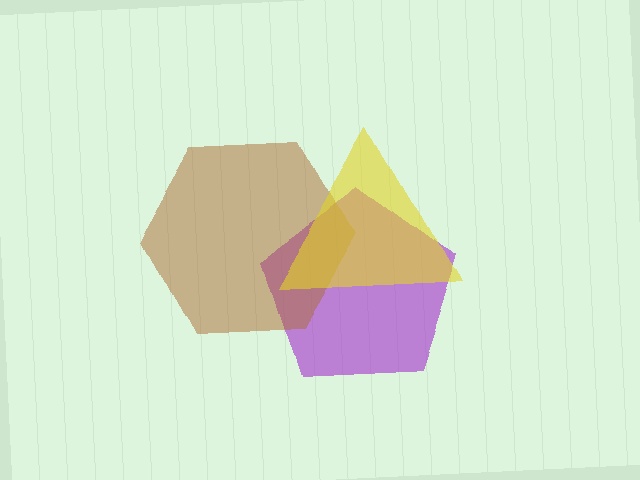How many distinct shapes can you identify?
There are 3 distinct shapes: a purple pentagon, a brown hexagon, a yellow triangle.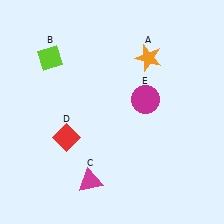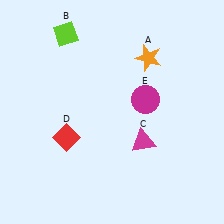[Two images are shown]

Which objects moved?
The objects that moved are: the lime diamond (B), the magenta triangle (C).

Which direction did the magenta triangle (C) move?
The magenta triangle (C) moved right.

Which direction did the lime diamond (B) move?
The lime diamond (B) moved up.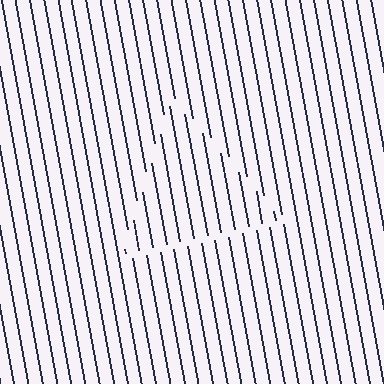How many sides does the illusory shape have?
3 sides — the line-ends trace a triangle.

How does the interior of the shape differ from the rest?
The interior of the shape contains the same grating, shifted by half a period — the contour is defined by the phase discontinuity where line-ends from the inner and outer gratings abut.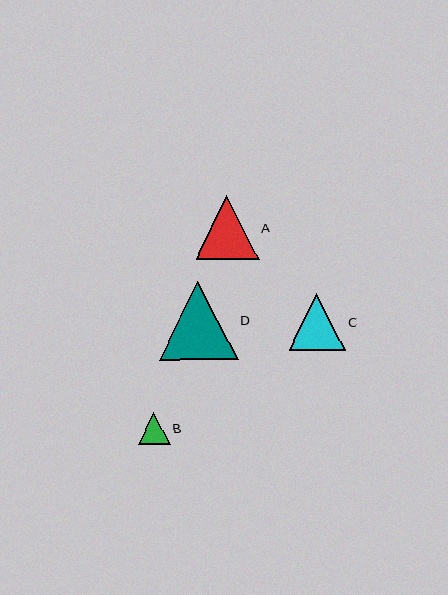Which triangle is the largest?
Triangle D is the largest with a size of approximately 79 pixels.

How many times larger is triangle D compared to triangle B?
Triangle D is approximately 2.4 times the size of triangle B.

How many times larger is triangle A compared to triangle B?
Triangle A is approximately 2.0 times the size of triangle B.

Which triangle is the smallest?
Triangle B is the smallest with a size of approximately 32 pixels.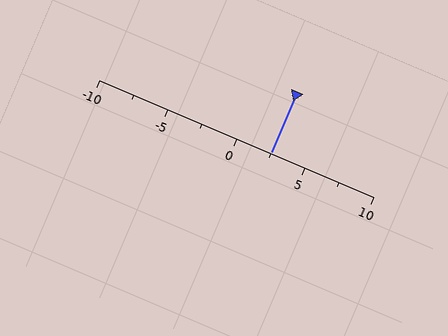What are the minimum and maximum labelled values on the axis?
The axis runs from -10 to 10.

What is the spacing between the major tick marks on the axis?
The major ticks are spaced 5 apart.